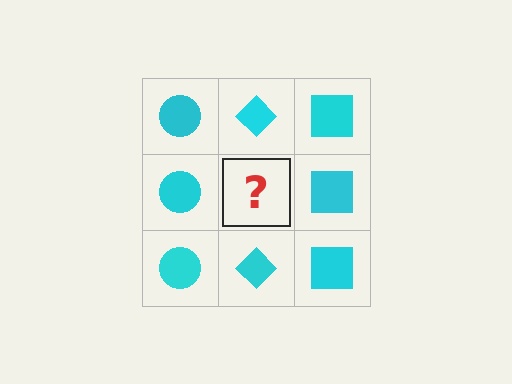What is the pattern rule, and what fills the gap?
The rule is that each column has a consistent shape. The gap should be filled with a cyan diamond.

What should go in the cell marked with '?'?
The missing cell should contain a cyan diamond.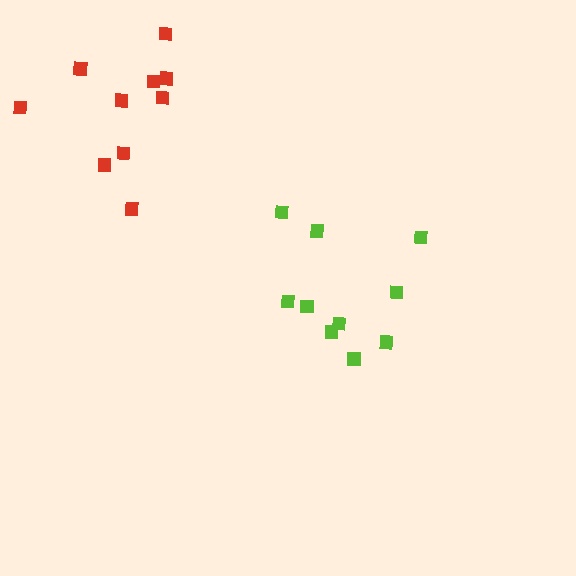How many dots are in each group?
Group 1: 10 dots, Group 2: 10 dots (20 total).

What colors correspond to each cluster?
The clusters are colored: red, lime.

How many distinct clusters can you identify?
There are 2 distinct clusters.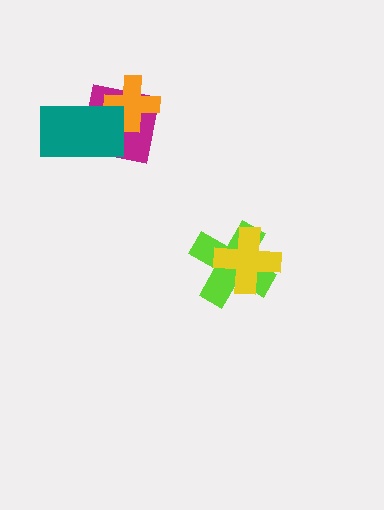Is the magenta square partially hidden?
Yes, it is partially covered by another shape.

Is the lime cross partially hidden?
Yes, it is partially covered by another shape.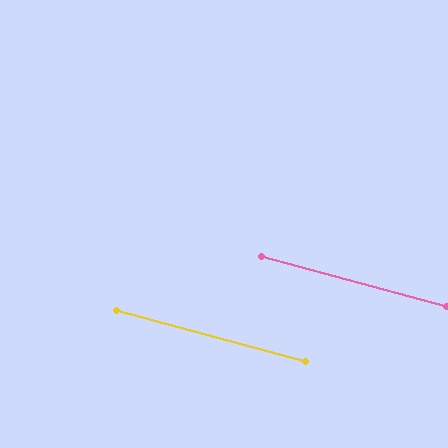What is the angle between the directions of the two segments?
Approximately 0 degrees.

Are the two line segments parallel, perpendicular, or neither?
Parallel — their directions differ by only 0.1°.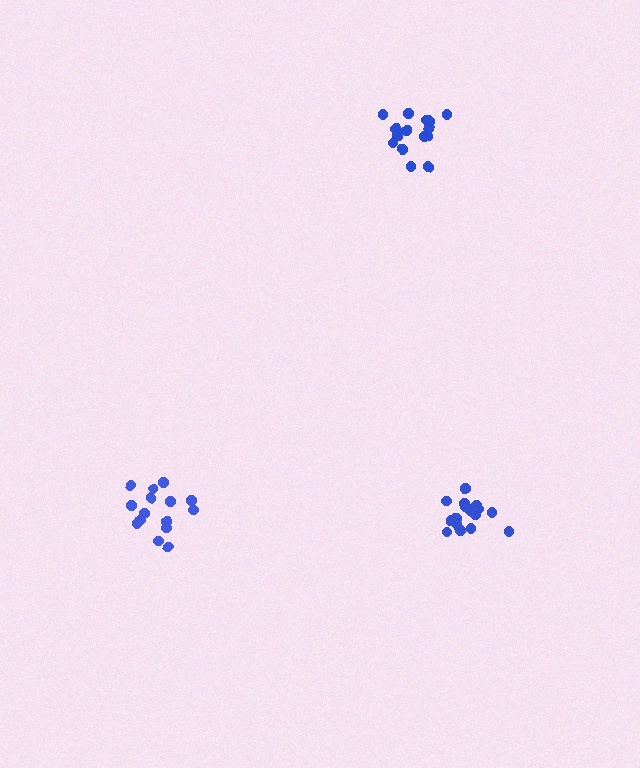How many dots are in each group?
Group 1: 16 dots, Group 2: 15 dots, Group 3: 16 dots (47 total).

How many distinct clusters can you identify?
There are 3 distinct clusters.